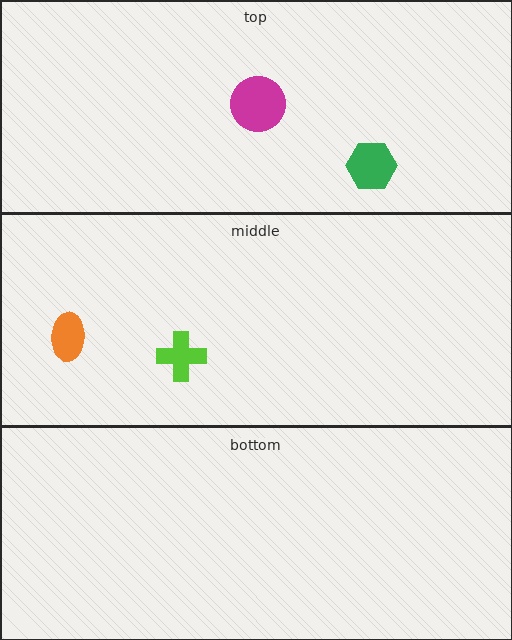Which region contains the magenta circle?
The top region.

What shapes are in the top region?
The green hexagon, the magenta circle.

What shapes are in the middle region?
The lime cross, the orange ellipse.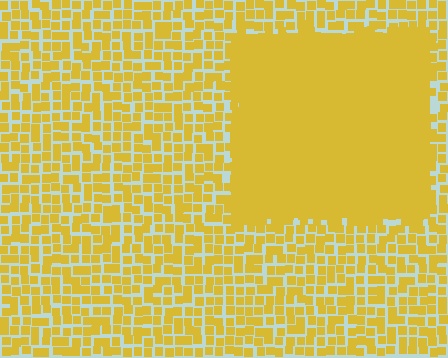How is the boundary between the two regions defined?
The boundary is defined by a change in element density (approximately 2.2x ratio). All elements are the same color, size, and shape.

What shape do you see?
I see a rectangle.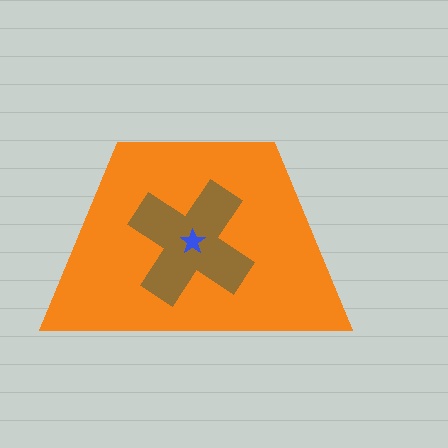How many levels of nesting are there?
3.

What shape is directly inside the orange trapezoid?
The brown cross.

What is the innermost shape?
The blue star.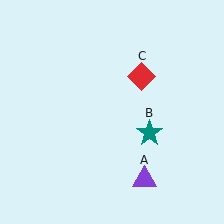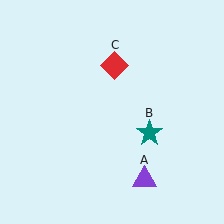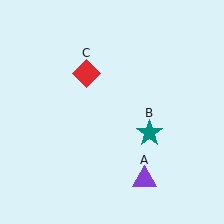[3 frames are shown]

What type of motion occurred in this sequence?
The red diamond (object C) rotated counterclockwise around the center of the scene.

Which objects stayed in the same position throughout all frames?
Purple triangle (object A) and teal star (object B) remained stationary.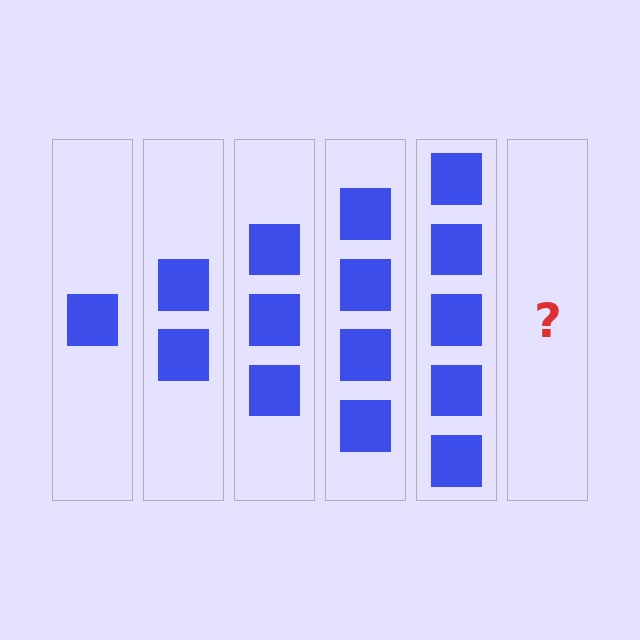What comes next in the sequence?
The next element should be 6 squares.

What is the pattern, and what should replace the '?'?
The pattern is that each step adds one more square. The '?' should be 6 squares.